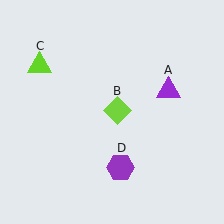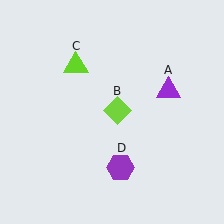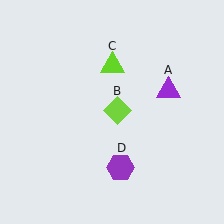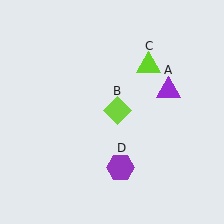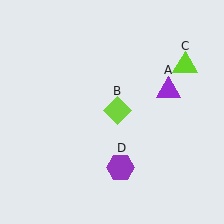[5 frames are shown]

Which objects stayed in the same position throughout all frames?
Purple triangle (object A) and lime diamond (object B) and purple hexagon (object D) remained stationary.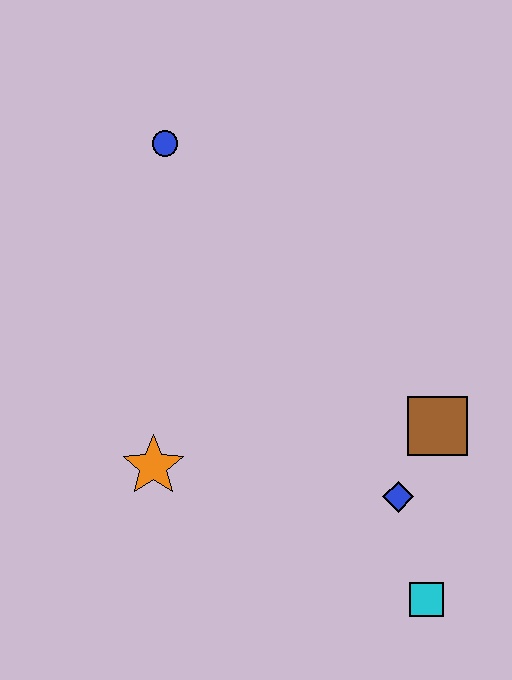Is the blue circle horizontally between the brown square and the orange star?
Yes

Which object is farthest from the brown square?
The blue circle is farthest from the brown square.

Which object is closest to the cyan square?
The blue diamond is closest to the cyan square.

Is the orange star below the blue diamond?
No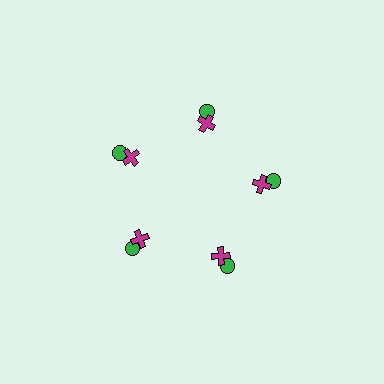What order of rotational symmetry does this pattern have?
This pattern has 5-fold rotational symmetry.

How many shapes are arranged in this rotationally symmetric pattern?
There are 10 shapes, arranged in 5 groups of 2.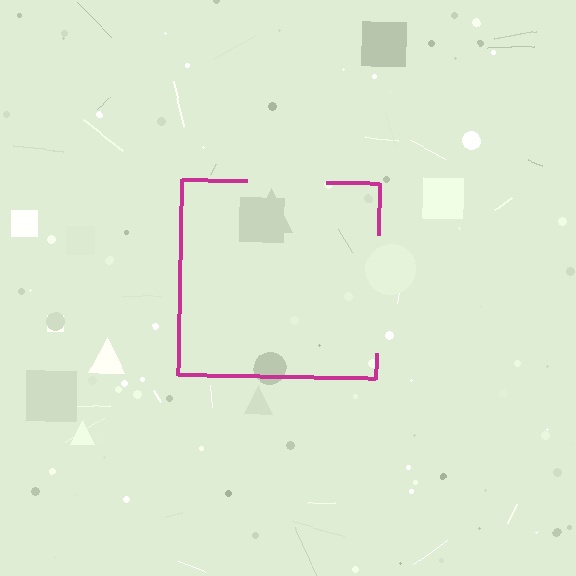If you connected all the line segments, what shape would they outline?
They would outline a square.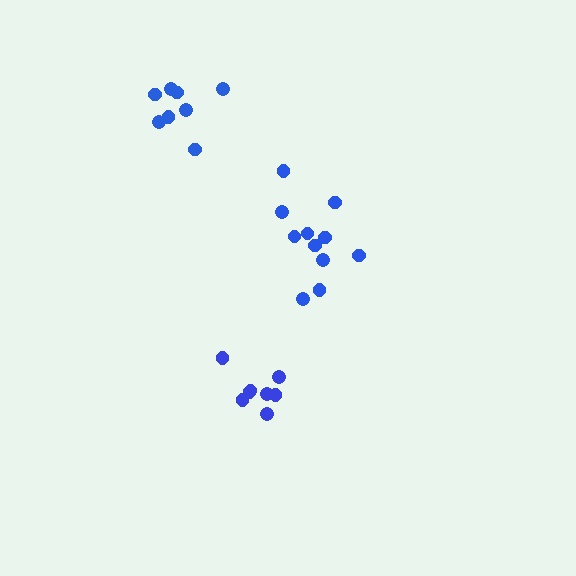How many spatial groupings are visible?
There are 3 spatial groupings.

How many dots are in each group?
Group 1: 11 dots, Group 2: 8 dots, Group 3: 8 dots (27 total).